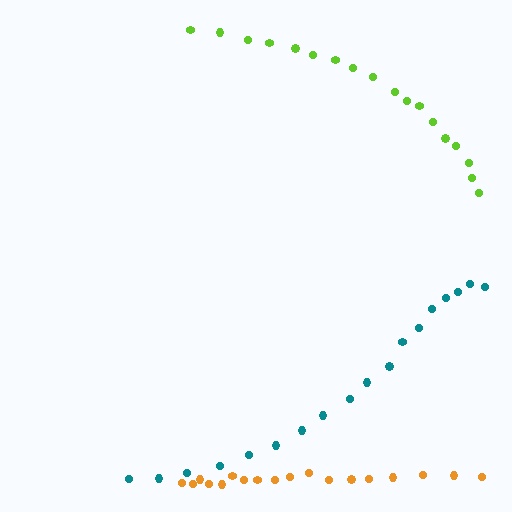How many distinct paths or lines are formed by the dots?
There are 3 distinct paths.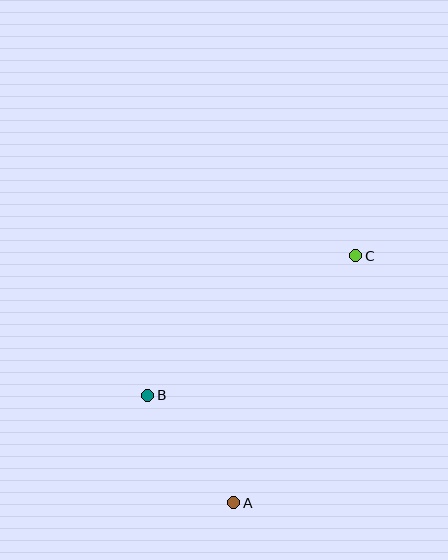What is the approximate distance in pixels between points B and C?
The distance between B and C is approximately 250 pixels.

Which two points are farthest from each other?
Points A and C are farthest from each other.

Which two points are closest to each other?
Points A and B are closest to each other.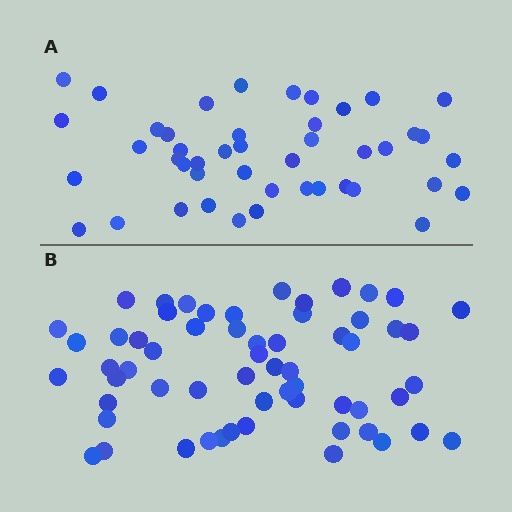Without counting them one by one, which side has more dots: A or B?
Region B (the bottom region) has more dots.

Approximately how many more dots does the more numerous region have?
Region B has approximately 15 more dots than region A.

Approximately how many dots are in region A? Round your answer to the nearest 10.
About 40 dots. (The exact count is 45, which rounds to 40.)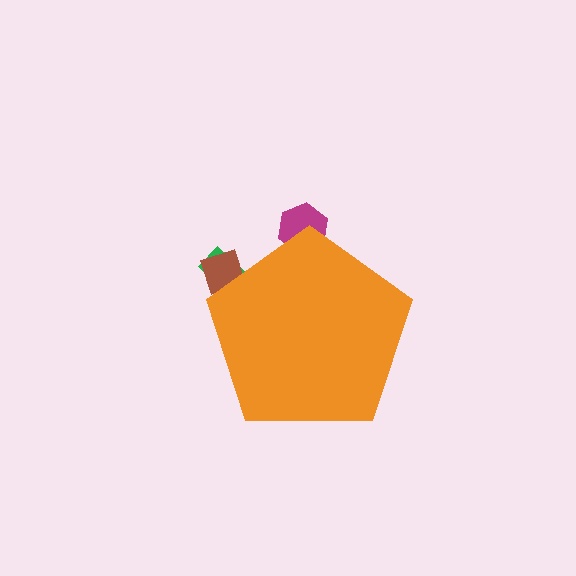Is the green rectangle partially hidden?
Yes, the green rectangle is partially hidden behind the orange pentagon.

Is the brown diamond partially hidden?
Yes, the brown diamond is partially hidden behind the orange pentagon.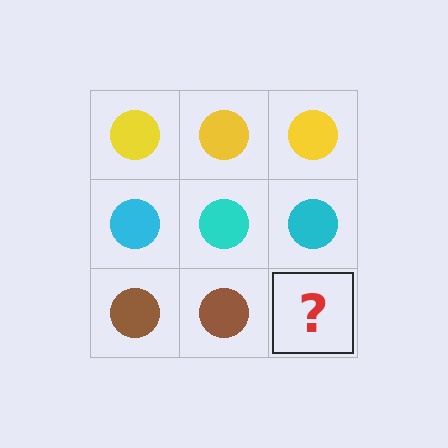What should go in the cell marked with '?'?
The missing cell should contain a brown circle.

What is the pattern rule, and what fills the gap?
The rule is that each row has a consistent color. The gap should be filled with a brown circle.